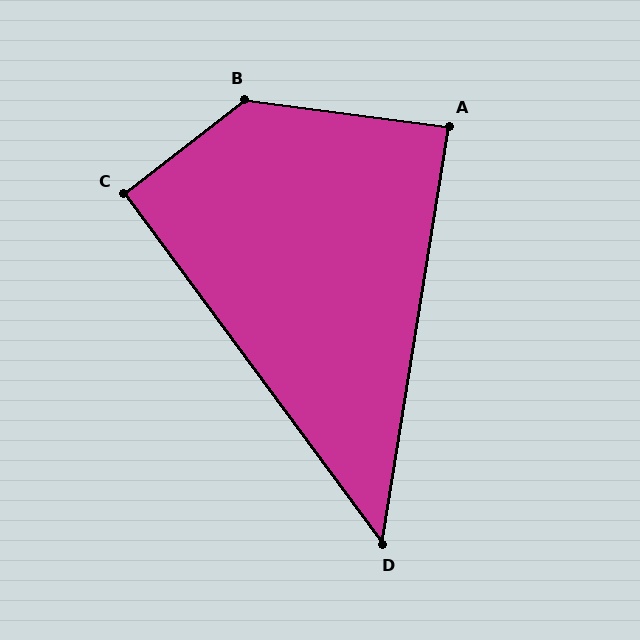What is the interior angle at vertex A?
Approximately 88 degrees (approximately right).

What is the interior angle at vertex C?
Approximately 92 degrees (approximately right).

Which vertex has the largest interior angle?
B, at approximately 134 degrees.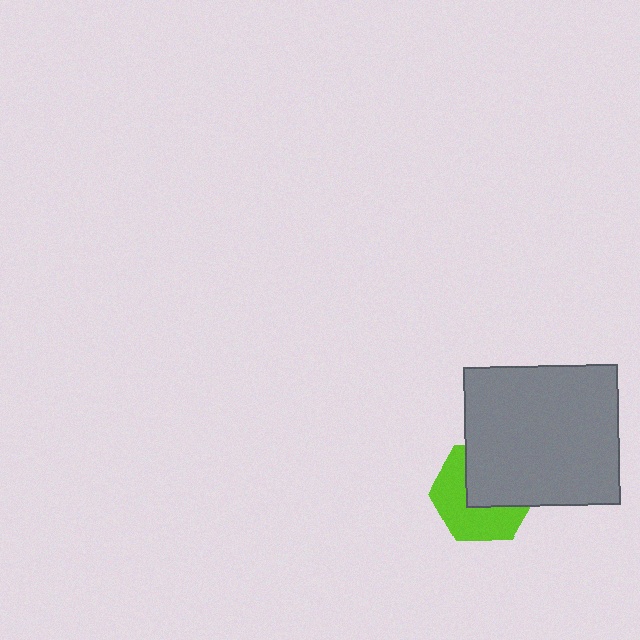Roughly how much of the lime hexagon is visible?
About half of it is visible (roughly 51%).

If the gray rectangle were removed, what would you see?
You would see the complete lime hexagon.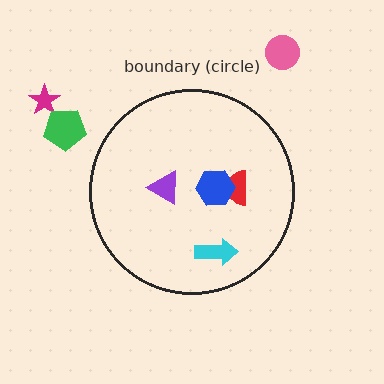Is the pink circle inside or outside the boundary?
Outside.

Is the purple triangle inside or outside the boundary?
Inside.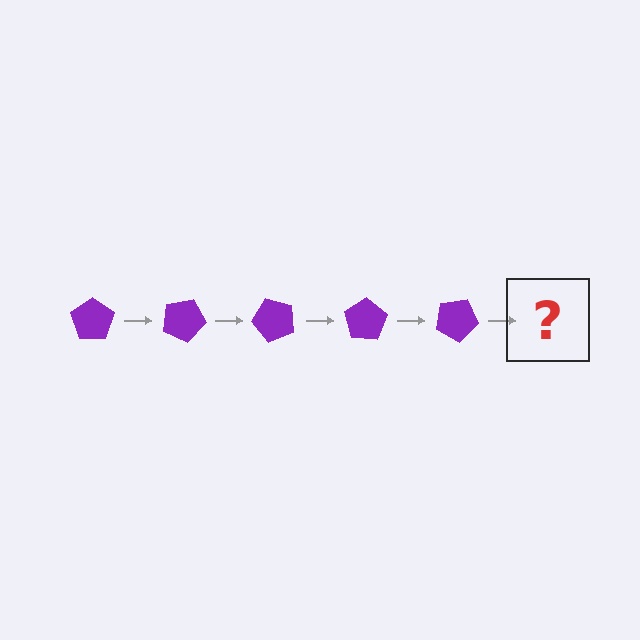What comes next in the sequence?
The next element should be a purple pentagon rotated 125 degrees.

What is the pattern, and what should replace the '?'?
The pattern is that the pentagon rotates 25 degrees each step. The '?' should be a purple pentagon rotated 125 degrees.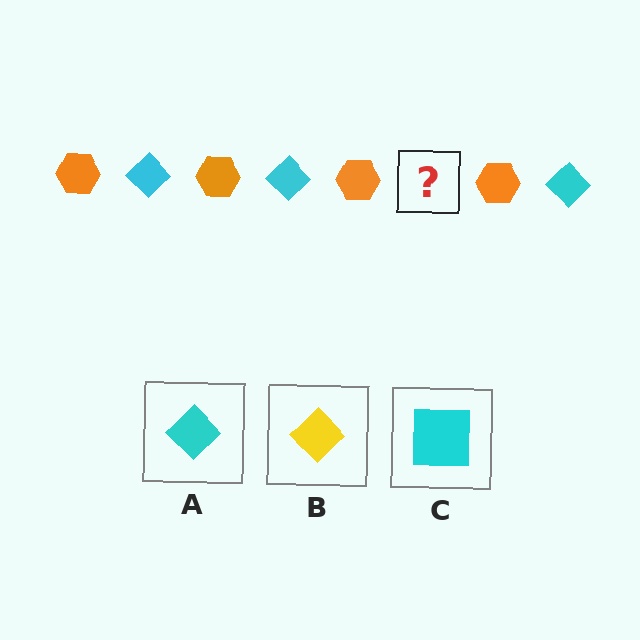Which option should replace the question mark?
Option A.